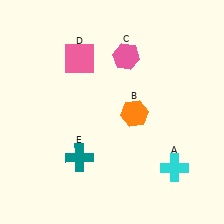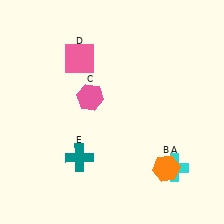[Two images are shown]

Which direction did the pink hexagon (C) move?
The pink hexagon (C) moved down.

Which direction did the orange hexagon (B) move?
The orange hexagon (B) moved down.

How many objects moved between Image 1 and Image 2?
2 objects moved between the two images.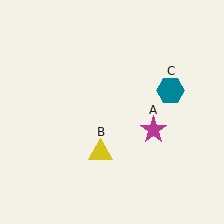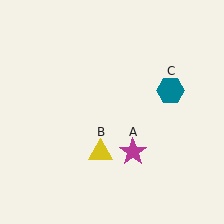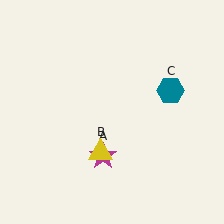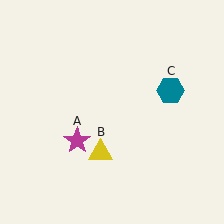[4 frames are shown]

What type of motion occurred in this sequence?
The magenta star (object A) rotated clockwise around the center of the scene.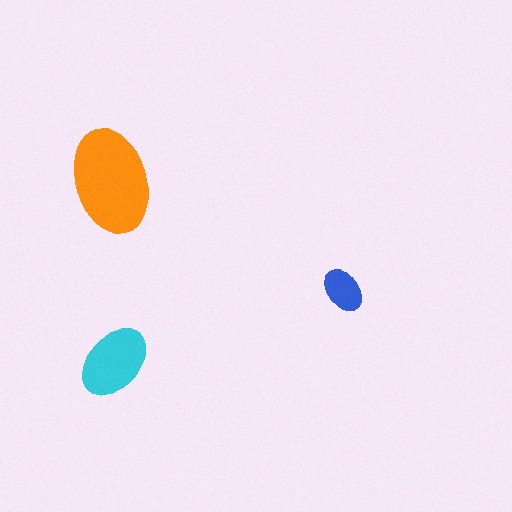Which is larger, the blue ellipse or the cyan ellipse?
The cyan one.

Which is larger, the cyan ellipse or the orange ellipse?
The orange one.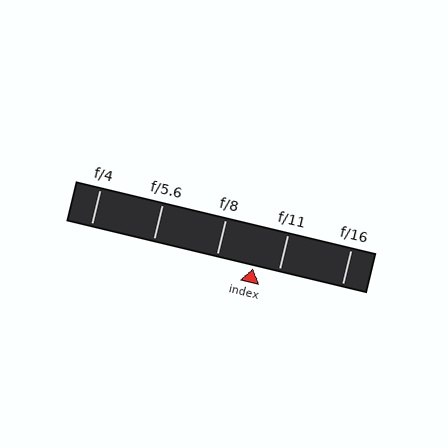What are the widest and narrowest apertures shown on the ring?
The widest aperture shown is f/4 and the narrowest is f/16.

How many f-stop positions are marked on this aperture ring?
There are 5 f-stop positions marked.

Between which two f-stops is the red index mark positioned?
The index mark is between f/8 and f/11.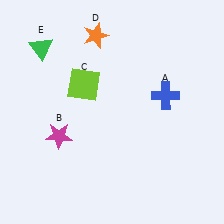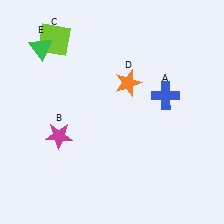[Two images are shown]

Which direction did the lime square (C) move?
The lime square (C) moved up.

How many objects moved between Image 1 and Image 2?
2 objects moved between the two images.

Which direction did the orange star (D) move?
The orange star (D) moved down.